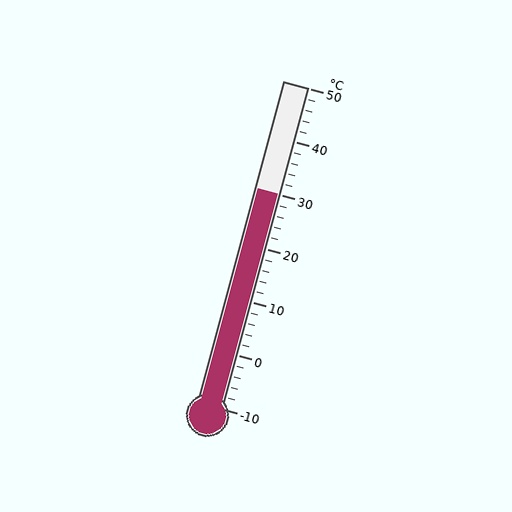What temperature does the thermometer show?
The thermometer shows approximately 30°C.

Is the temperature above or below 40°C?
The temperature is below 40°C.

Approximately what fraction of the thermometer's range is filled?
The thermometer is filled to approximately 65% of its range.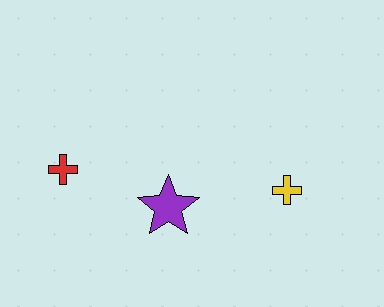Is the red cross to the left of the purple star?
Yes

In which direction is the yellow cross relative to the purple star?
The yellow cross is to the right of the purple star.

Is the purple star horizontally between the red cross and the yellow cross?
Yes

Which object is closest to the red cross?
The purple star is closest to the red cross.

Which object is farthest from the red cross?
The yellow cross is farthest from the red cross.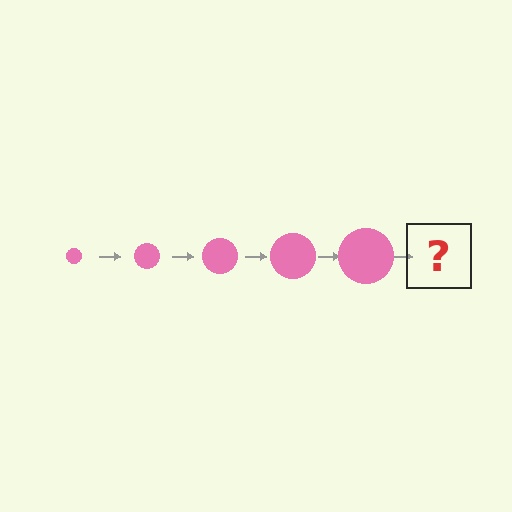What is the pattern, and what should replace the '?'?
The pattern is that the circle gets progressively larger each step. The '?' should be a pink circle, larger than the previous one.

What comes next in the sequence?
The next element should be a pink circle, larger than the previous one.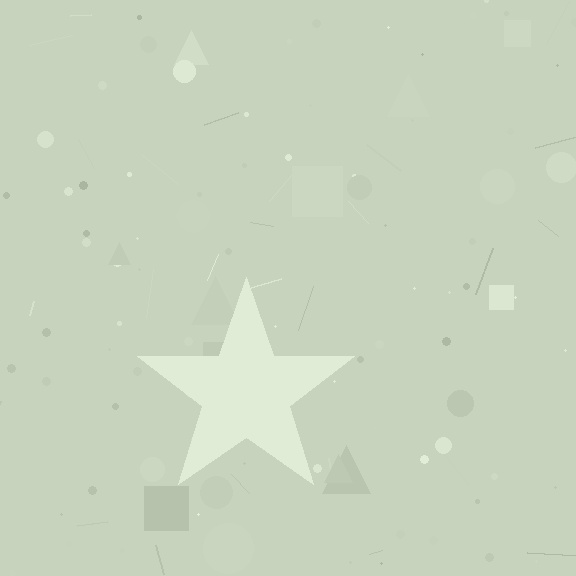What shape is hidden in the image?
A star is hidden in the image.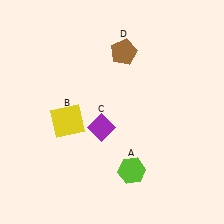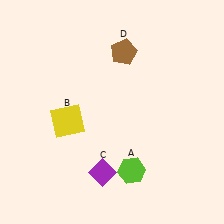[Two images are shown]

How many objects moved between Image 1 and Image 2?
1 object moved between the two images.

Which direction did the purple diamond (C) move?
The purple diamond (C) moved down.